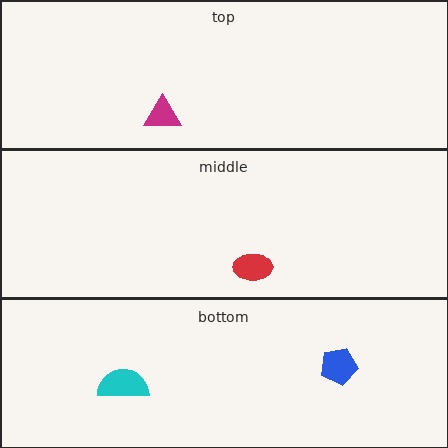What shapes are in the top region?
The magenta triangle.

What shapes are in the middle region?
The red ellipse.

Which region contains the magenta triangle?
The top region.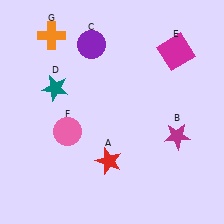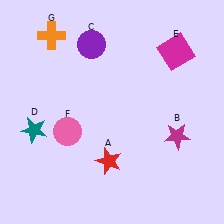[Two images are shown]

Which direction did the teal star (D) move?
The teal star (D) moved down.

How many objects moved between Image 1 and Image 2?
1 object moved between the two images.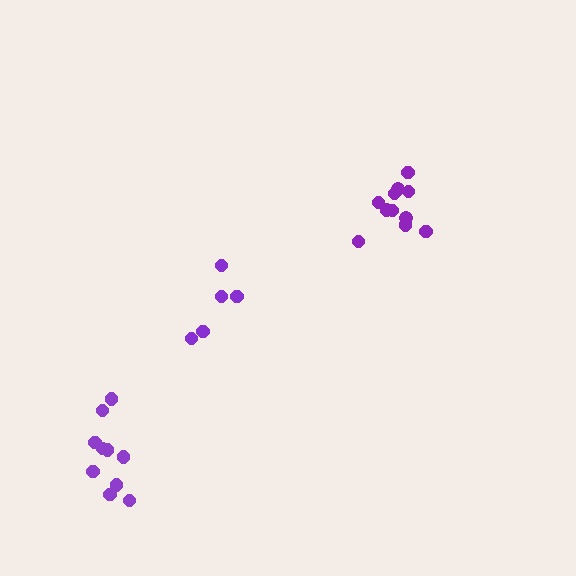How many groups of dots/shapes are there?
There are 3 groups.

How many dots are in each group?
Group 1: 5 dots, Group 2: 10 dots, Group 3: 11 dots (26 total).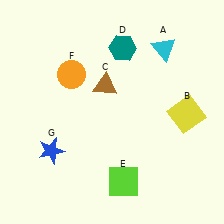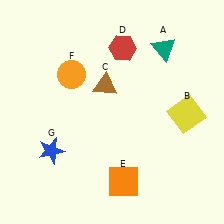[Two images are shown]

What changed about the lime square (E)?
In Image 1, E is lime. In Image 2, it changed to orange.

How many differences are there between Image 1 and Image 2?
There are 3 differences between the two images.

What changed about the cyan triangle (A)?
In Image 1, A is cyan. In Image 2, it changed to teal.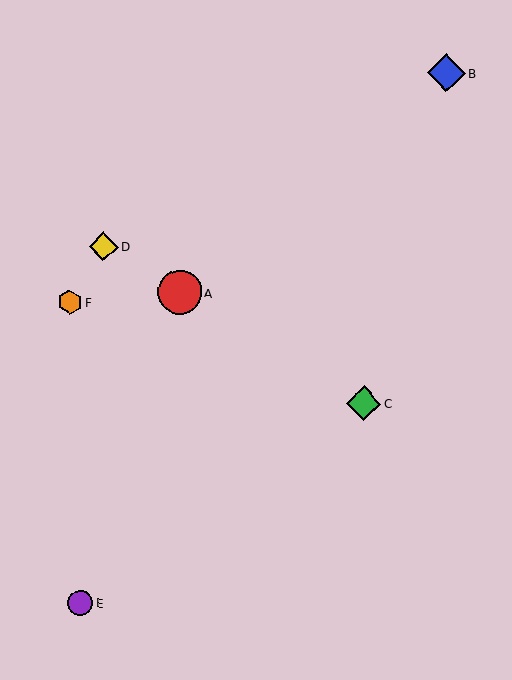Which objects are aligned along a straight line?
Objects A, C, D are aligned along a straight line.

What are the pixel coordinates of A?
Object A is at (180, 293).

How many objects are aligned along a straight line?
3 objects (A, C, D) are aligned along a straight line.